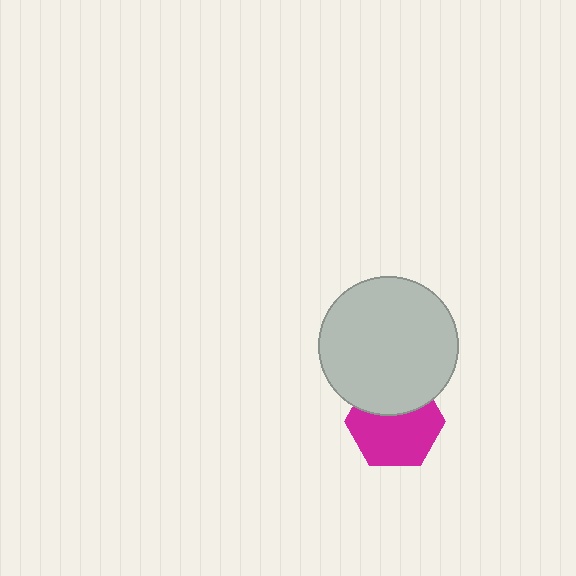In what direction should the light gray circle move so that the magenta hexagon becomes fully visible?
The light gray circle should move up. That is the shortest direction to clear the overlap and leave the magenta hexagon fully visible.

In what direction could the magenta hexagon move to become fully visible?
The magenta hexagon could move down. That would shift it out from behind the light gray circle entirely.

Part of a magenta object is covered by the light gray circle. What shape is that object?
It is a hexagon.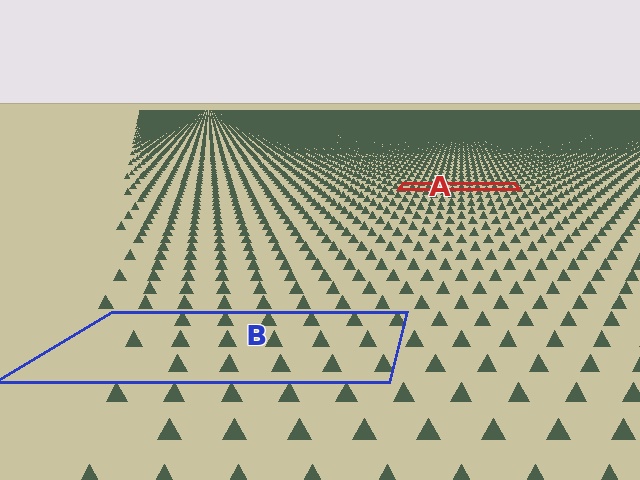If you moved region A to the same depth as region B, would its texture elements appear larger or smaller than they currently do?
They would appear larger. At a closer depth, the same texture elements are projected at a bigger on-screen size.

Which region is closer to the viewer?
Region B is closer. The texture elements there are larger and more spread out.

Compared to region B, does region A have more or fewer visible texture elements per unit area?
Region A has more texture elements per unit area — they are packed more densely because it is farther away.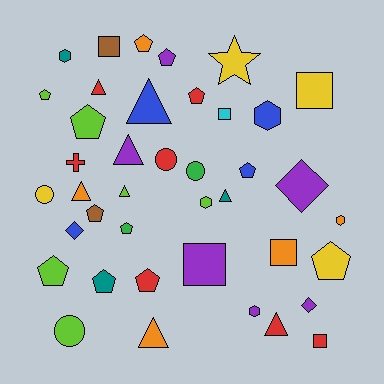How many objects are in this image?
There are 40 objects.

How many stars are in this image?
There is 1 star.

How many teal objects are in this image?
There are 3 teal objects.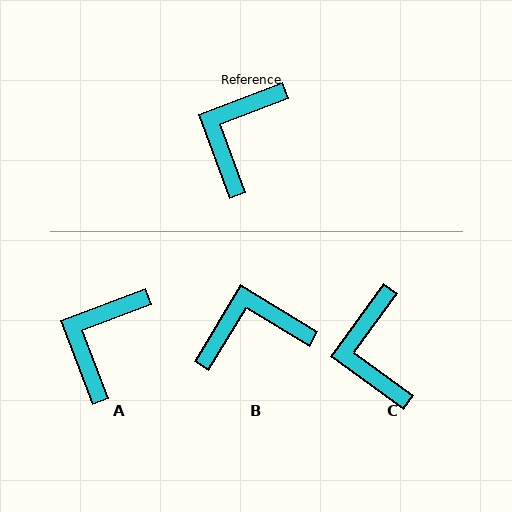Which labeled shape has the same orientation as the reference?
A.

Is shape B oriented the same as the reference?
No, it is off by about 52 degrees.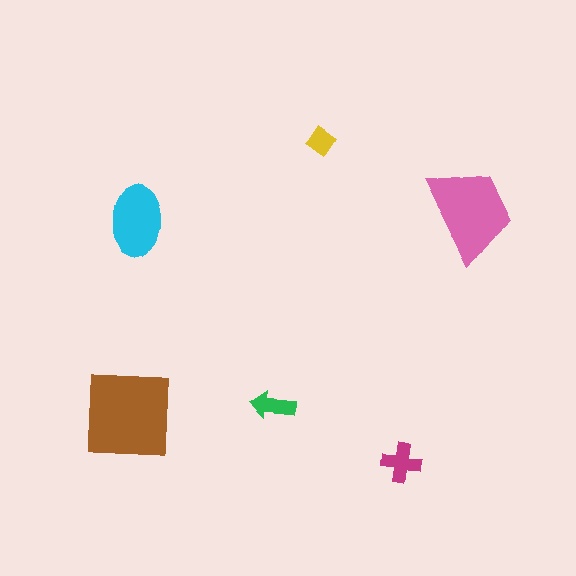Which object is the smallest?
The yellow diamond.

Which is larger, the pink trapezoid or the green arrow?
The pink trapezoid.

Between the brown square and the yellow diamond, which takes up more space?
The brown square.